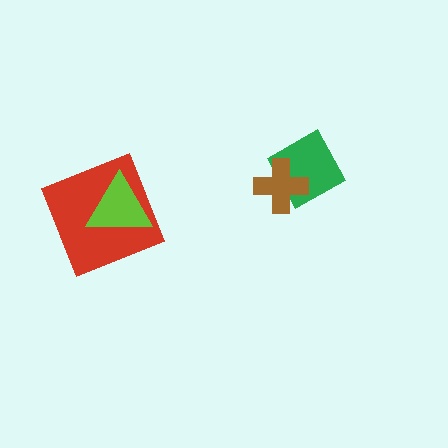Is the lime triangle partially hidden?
No, no other shape covers it.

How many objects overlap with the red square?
1 object overlaps with the red square.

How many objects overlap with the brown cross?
1 object overlaps with the brown cross.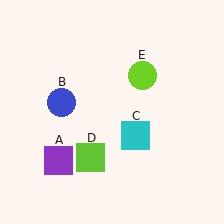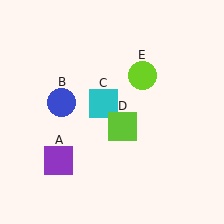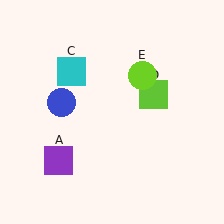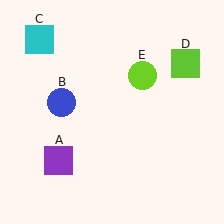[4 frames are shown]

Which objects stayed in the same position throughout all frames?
Purple square (object A) and blue circle (object B) and lime circle (object E) remained stationary.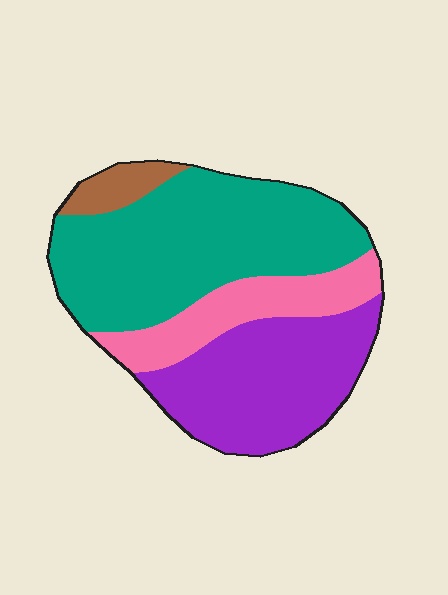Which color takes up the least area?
Brown, at roughly 5%.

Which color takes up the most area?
Teal, at roughly 45%.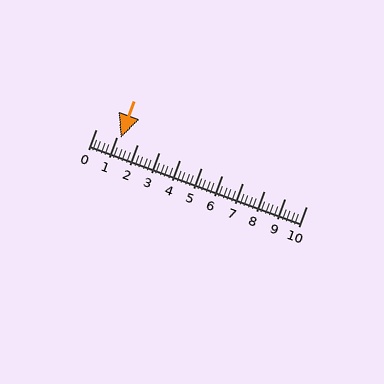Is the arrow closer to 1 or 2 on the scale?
The arrow is closer to 1.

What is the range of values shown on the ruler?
The ruler shows values from 0 to 10.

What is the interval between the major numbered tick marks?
The major tick marks are spaced 1 units apart.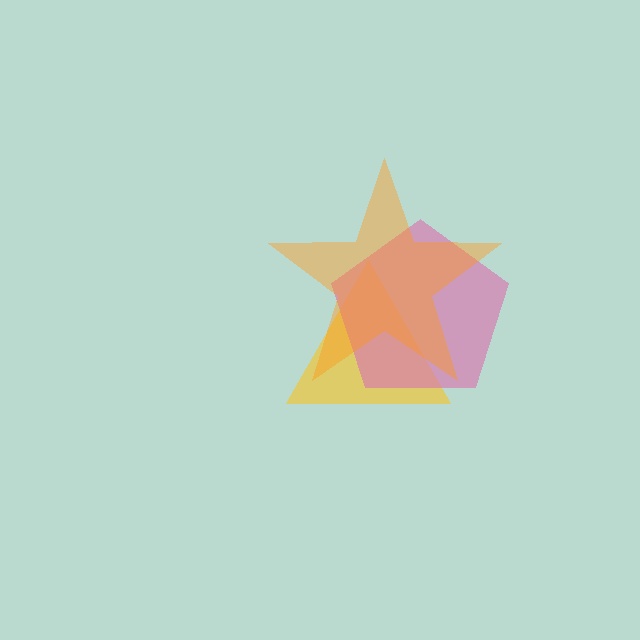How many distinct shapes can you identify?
There are 3 distinct shapes: a yellow triangle, a pink pentagon, an orange star.